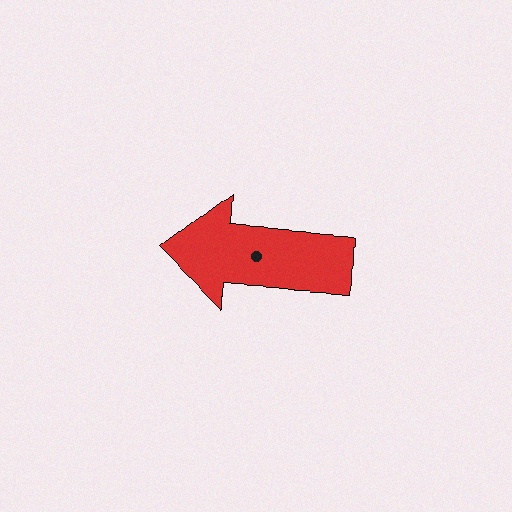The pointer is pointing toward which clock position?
Roughly 9 o'clock.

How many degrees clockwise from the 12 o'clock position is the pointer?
Approximately 274 degrees.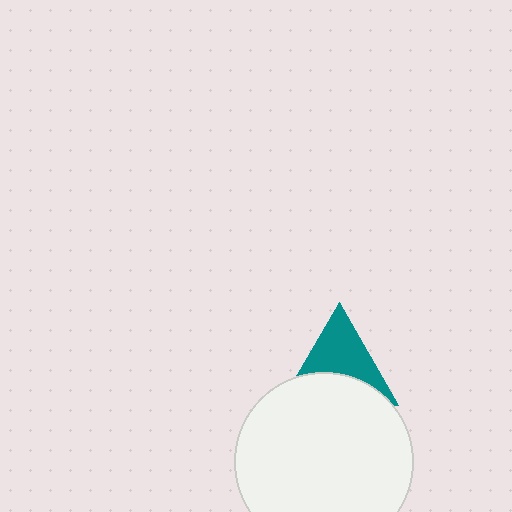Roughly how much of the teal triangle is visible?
About half of it is visible (roughly 55%).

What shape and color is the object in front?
The object in front is a white circle.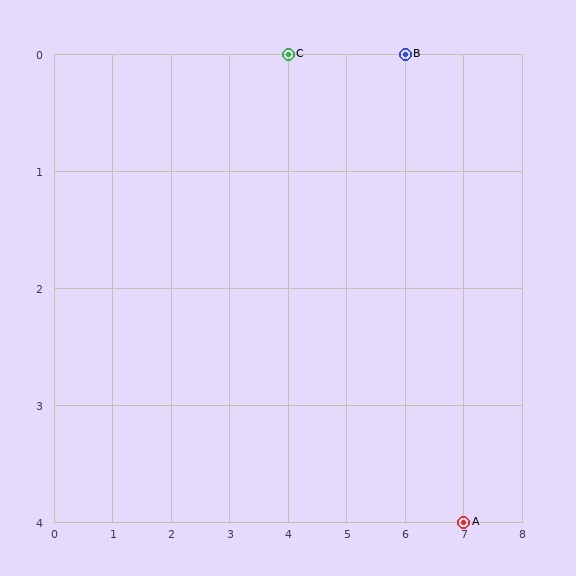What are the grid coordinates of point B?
Point B is at grid coordinates (6, 0).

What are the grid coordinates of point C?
Point C is at grid coordinates (4, 0).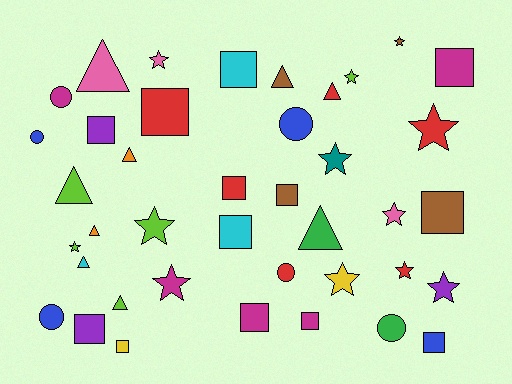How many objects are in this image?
There are 40 objects.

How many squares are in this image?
There are 13 squares.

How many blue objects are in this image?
There are 4 blue objects.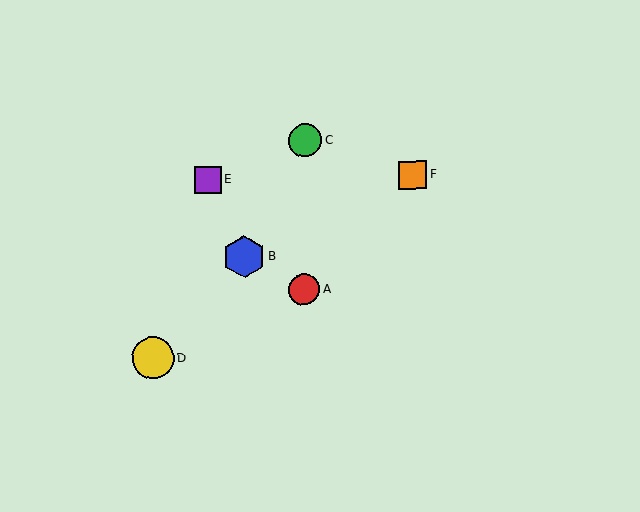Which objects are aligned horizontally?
Objects E, F are aligned horizontally.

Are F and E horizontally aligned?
Yes, both are at y≈175.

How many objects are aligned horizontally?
2 objects (E, F) are aligned horizontally.